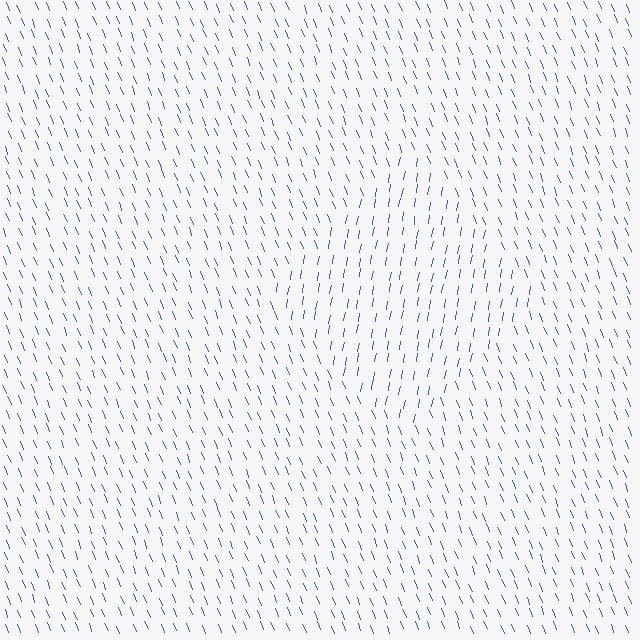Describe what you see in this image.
The image is filled with small blue line segments. A diamond region in the image has lines oriented differently from the surrounding lines, creating a visible texture boundary.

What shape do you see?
I see a diamond.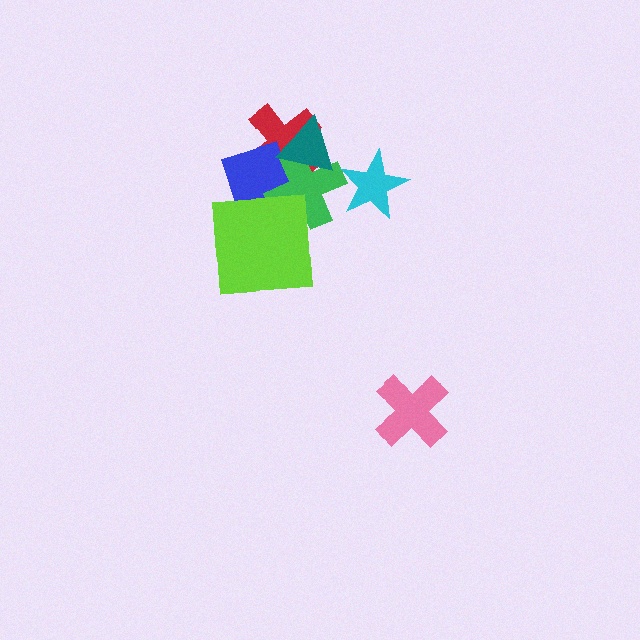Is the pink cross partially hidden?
No, no other shape covers it.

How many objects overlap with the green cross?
5 objects overlap with the green cross.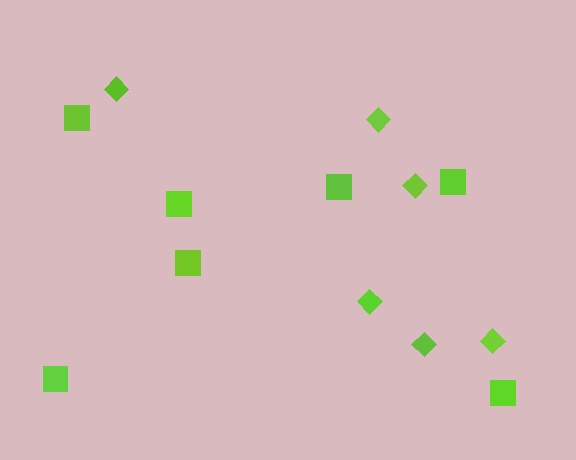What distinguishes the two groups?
There are 2 groups: one group of squares (7) and one group of diamonds (6).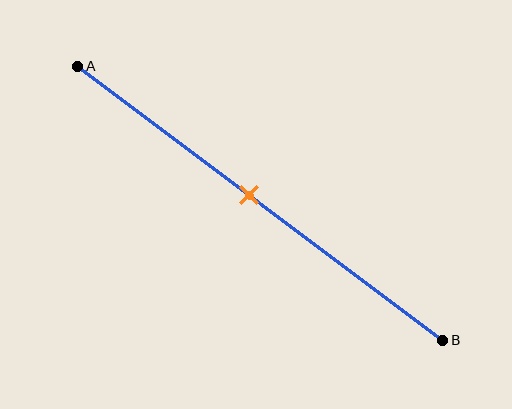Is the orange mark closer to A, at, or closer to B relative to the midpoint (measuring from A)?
The orange mark is approximately at the midpoint of segment AB.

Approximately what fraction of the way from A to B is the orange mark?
The orange mark is approximately 45% of the way from A to B.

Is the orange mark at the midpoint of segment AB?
Yes, the mark is approximately at the midpoint.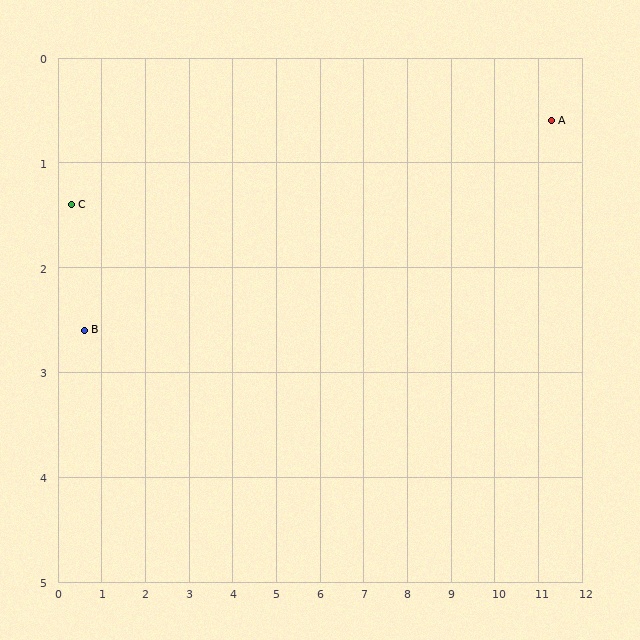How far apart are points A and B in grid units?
Points A and B are about 10.9 grid units apart.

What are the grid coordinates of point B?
Point B is at approximately (0.6, 2.6).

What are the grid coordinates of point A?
Point A is at approximately (11.3, 0.6).